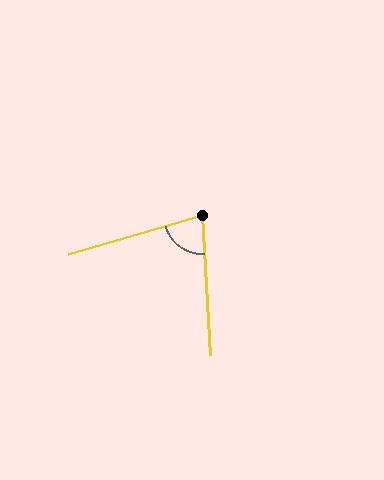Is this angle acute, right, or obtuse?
It is acute.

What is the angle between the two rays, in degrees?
Approximately 77 degrees.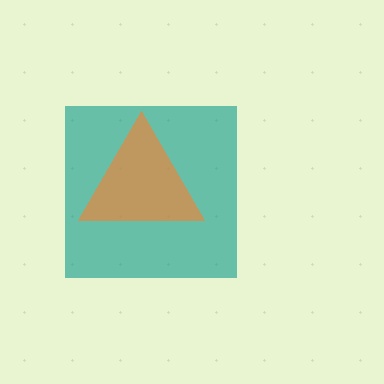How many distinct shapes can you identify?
There are 2 distinct shapes: a teal square, an orange triangle.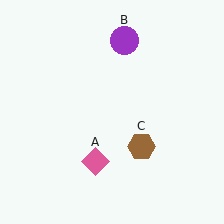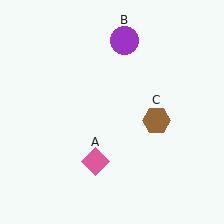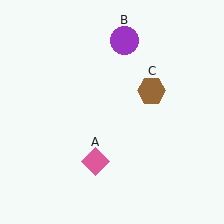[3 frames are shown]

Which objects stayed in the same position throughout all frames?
Pink diamond (object A) and purple circle (object B) remained stationary.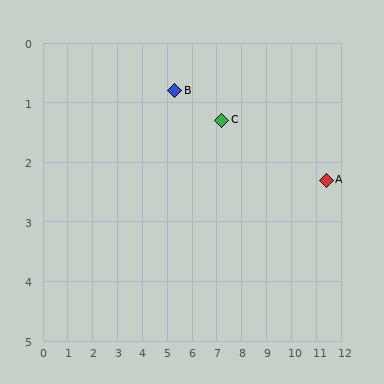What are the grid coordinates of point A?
Point A is at approximately (11.4, 2.3).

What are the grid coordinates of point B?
Point B is at approximately (5.3, 0.8).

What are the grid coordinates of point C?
Point C is at approximately (7.2, 1.3).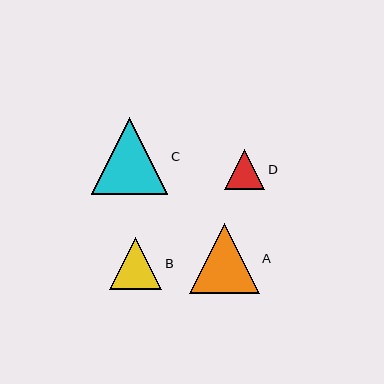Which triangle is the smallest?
Triangle D is the smallest with a size of approximately 40 pixels.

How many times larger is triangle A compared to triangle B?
Triangle A is approximately 1.3 times the size of triangle B.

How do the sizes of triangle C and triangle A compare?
Triangle C and triangle A are approximately the same size.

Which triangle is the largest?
Triangle C is the largest with a size of approximately 76 pixels.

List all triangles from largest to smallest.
From largest to smallest: C, A, B, D.